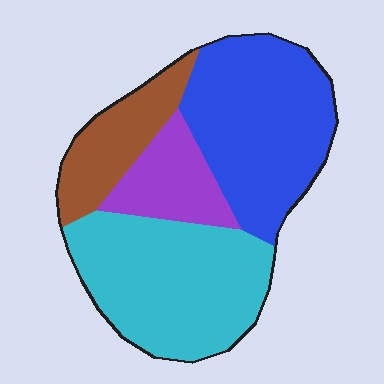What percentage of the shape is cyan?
Cyan takes up between a quarter and a half of the shape.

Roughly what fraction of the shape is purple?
Purple takes up less than a sixth of the shape.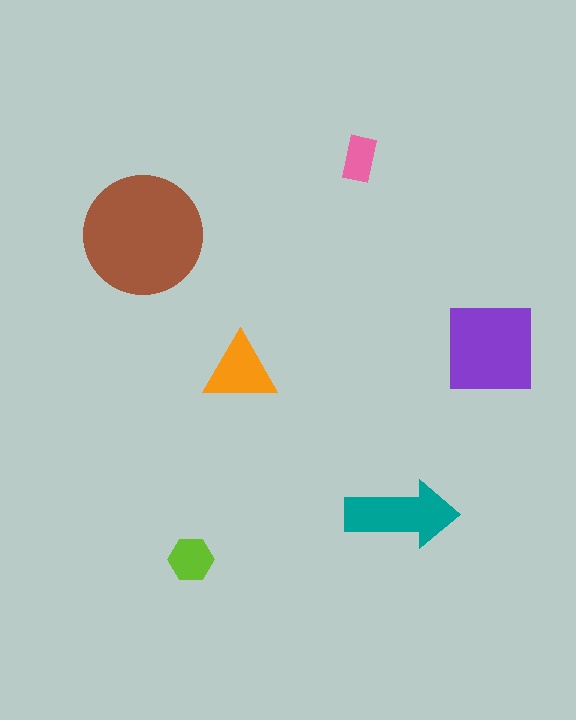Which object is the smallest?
The pink rectangle.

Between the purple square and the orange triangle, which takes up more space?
The purple square.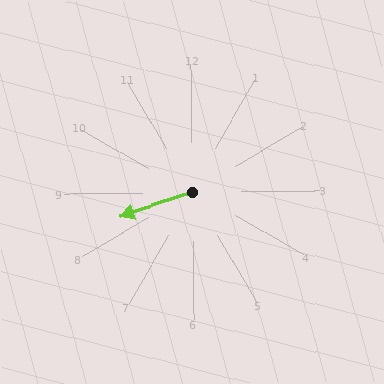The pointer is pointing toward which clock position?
Roughly 8 o'clock.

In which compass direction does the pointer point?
West.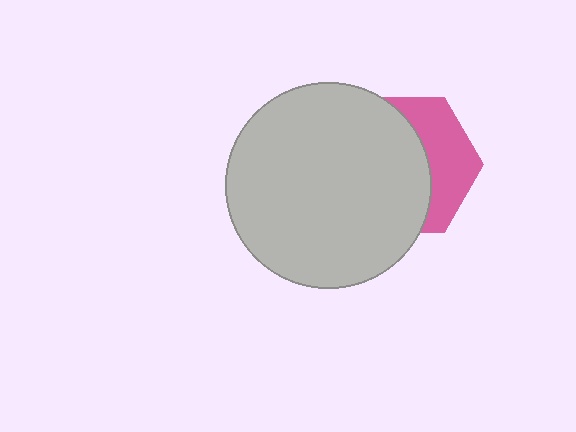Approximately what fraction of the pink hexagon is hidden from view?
Roughly 63% of the pink hexagon is hidden behind the light gray circle.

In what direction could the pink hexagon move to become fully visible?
The pink hexagon could move right. That would shift it out from behind the light gray circle entirely.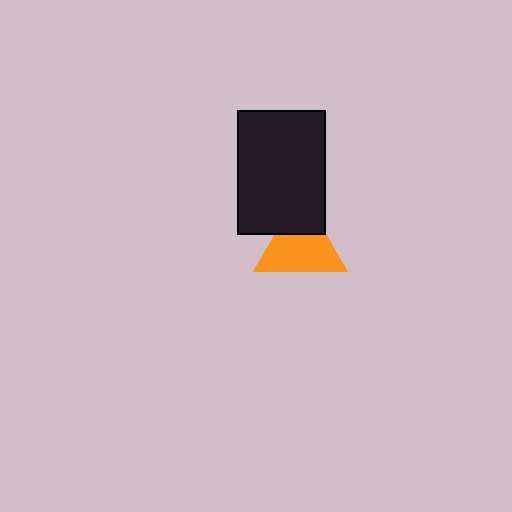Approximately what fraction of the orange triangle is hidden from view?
Roughly 31% of the orange triangle is hidden behind the black rectangle.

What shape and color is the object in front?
The object in front is a black rectangle.